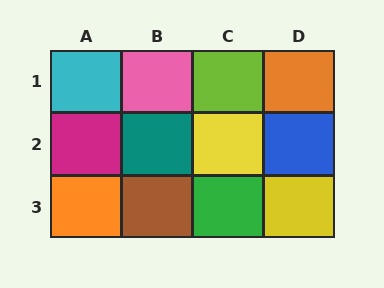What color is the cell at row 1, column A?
Cyan.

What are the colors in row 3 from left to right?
Orange, brown, green, yellow.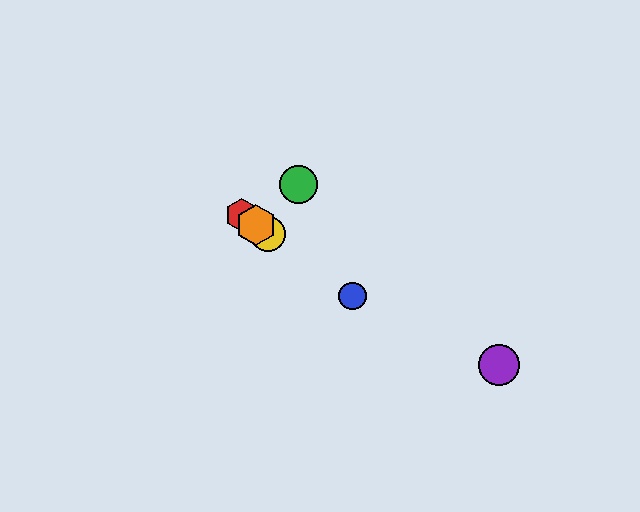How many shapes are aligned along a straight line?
4 shapes (the red hexagon, the blue circle, the yellow circle, the orange hexagon) are aligned along a straight line.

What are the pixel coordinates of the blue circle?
The blue circle is at (352, 296).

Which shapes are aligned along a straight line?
The red hexagon, the blue circle, the yellow circle, the orange hexagon are aligned along a straight line.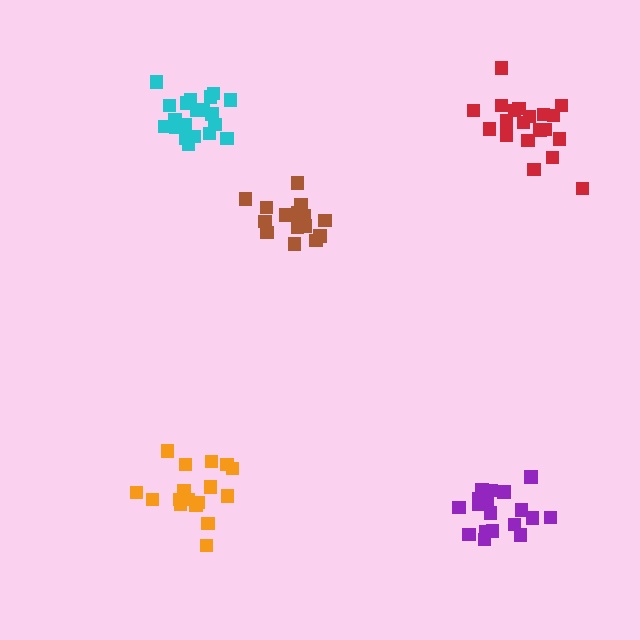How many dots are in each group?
Group 1: 20 dots, Group 2: 17 dots, Group 3: 15 dots, Group 4: 20 dots, Group 5: 19 dots (91 total).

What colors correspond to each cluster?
The clusters are colored: cyan, orange, brown, red, purple.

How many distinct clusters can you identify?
There are 5 distinct clusters.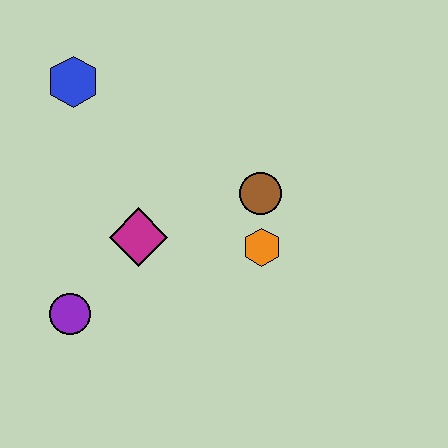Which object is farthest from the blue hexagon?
The orange hexagon is farthest from the blue hexagon.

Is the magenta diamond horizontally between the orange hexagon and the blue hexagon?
Yes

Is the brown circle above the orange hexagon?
Yes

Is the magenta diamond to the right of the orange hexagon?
No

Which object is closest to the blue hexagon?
The magenta diamond is closest to the blue hexagon.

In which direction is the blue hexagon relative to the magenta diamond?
The blue hexagon is above the magenta diamond.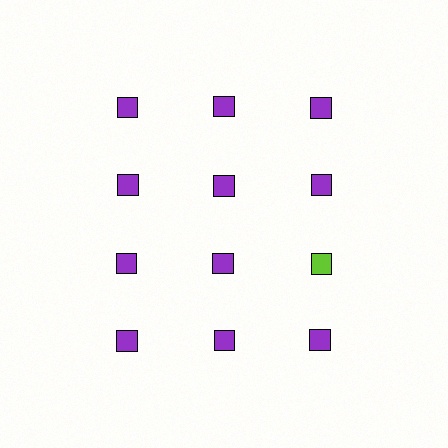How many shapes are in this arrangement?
There are 12 shapes arranged in a grid pattern.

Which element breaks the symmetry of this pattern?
The lime square in the third row, center column breaks the symmetry. All other shapes are purple squares.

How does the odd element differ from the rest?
It has a different color: lime instead of purple.